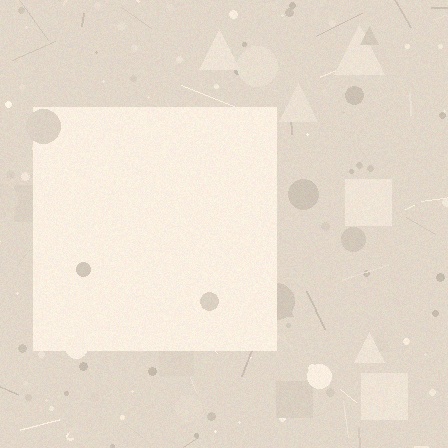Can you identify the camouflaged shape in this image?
The camouflaged shape is a square.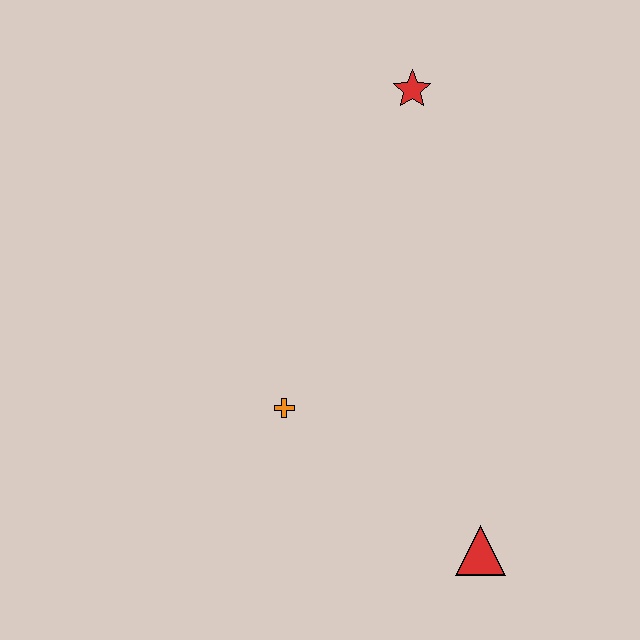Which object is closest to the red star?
The orange cross is closest to the red star.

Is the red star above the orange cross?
Yes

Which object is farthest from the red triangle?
The red star is farthest from the red triangle.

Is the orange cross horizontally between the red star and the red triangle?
No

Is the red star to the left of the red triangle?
Yes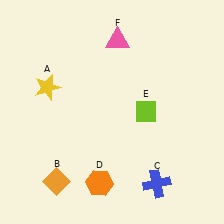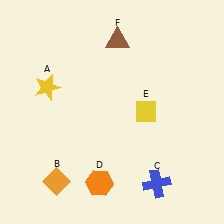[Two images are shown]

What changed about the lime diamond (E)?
In Image 1, E is lime. In Image 2, it changed to yellow.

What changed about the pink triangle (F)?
In Image 1, F is pink. In Image 2, it changed to brown.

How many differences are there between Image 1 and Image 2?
There are 2 differences between the two images.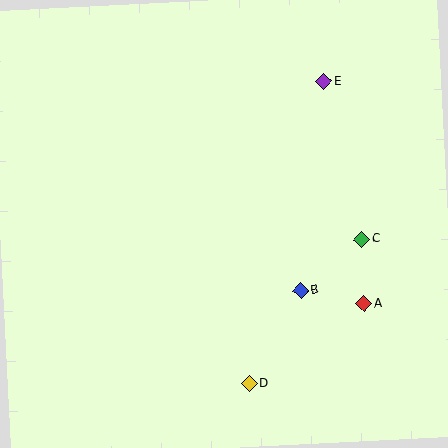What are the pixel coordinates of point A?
Point A is at (364, 304).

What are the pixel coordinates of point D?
Point D is at (250, 383).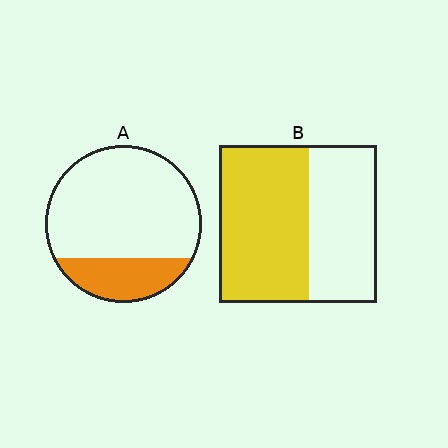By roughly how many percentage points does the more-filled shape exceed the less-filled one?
By roughly 35 percentage points (B over A).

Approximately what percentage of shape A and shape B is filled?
A is approximately 25% and B is approximately 55%.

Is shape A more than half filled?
No.